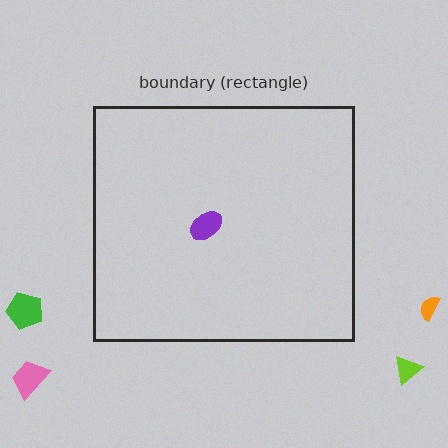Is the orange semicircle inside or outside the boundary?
Outside.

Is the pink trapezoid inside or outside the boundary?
Outside.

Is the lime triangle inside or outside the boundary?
Outside.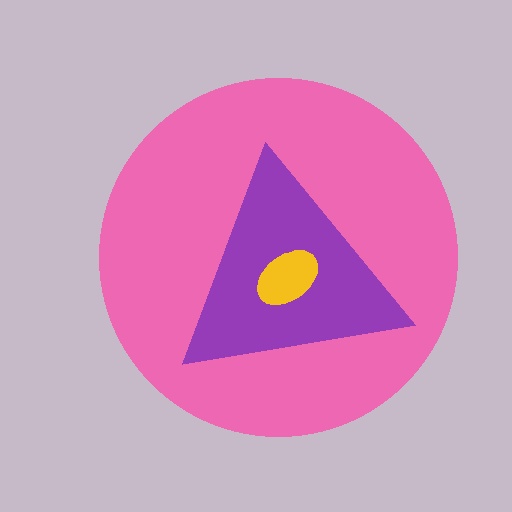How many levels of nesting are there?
3.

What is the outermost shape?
The pink circle.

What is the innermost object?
The yellow ellipse.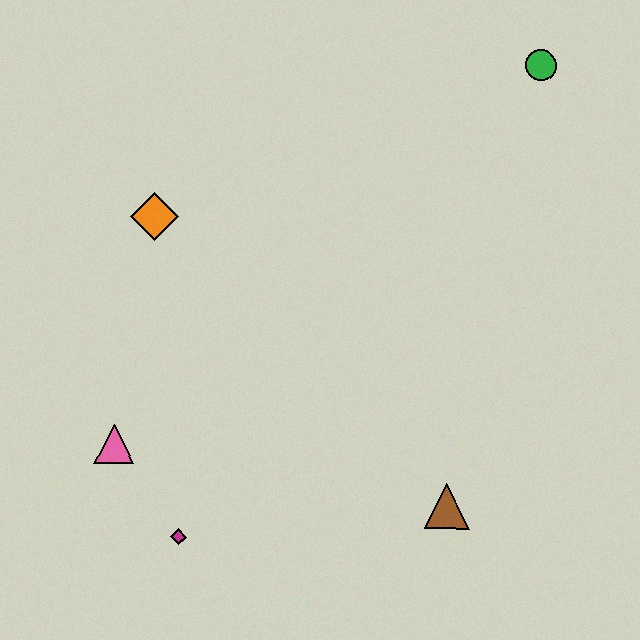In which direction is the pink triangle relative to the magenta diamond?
The pink triangle is above the magenta diamond.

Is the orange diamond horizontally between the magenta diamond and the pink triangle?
Yes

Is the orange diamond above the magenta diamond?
Yes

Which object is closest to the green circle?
The orange diamond is closest to the green circle.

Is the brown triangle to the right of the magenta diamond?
Yes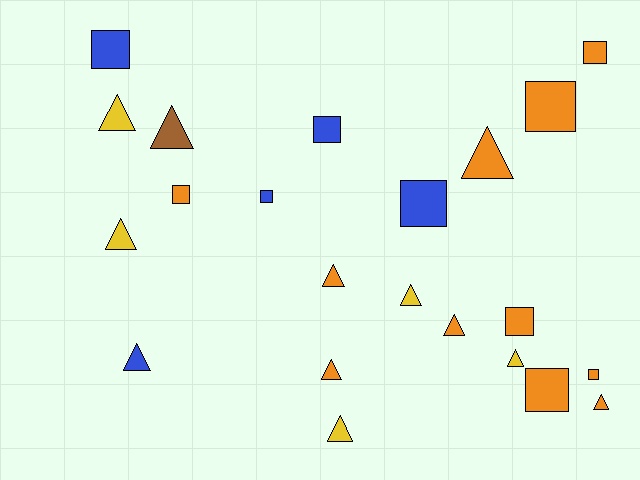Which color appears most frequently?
Orange, with 11 objects.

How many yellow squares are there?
There are no yellow squares.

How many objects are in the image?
There are 22 objects.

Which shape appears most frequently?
Triangle, with 12 objects.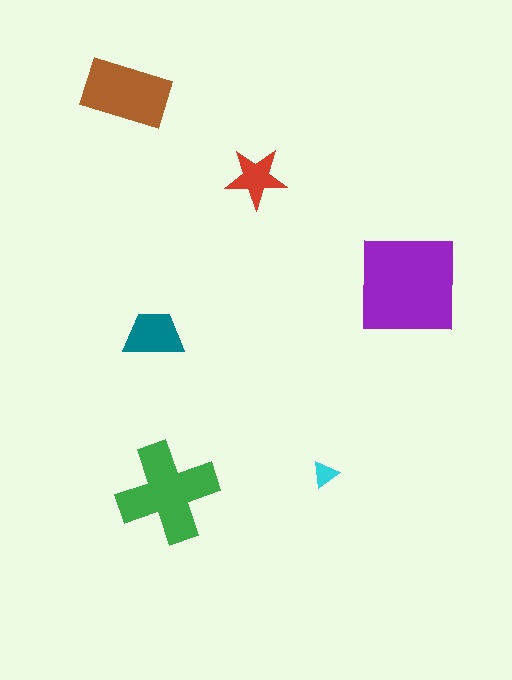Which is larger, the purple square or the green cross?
The purple square.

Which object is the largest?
The purple square.